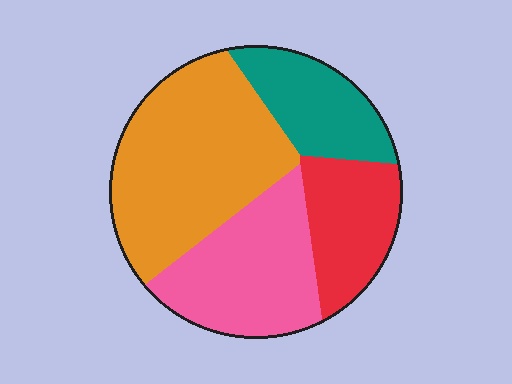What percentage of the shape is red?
Red covers 18% of the shape.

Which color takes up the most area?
Orange, at roughly 40%.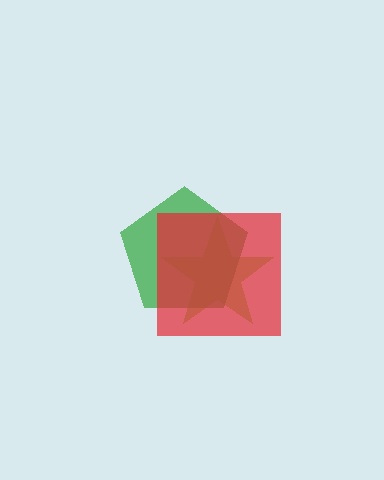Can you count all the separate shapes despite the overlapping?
Yes, there are 3 separate shapes.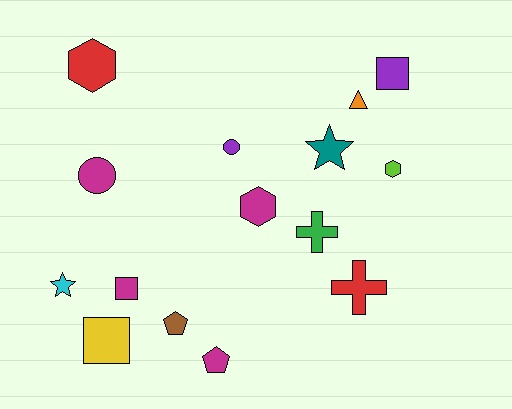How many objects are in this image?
There are 15 objects.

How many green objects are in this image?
There is 1 green object.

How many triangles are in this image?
There is 1 triangle.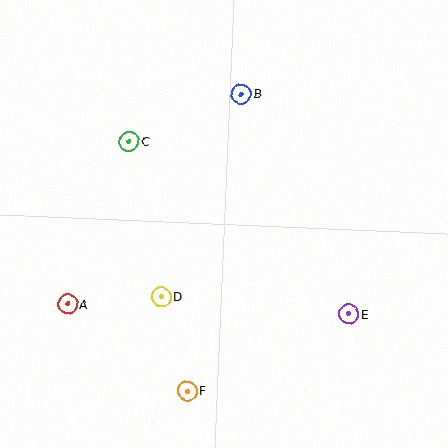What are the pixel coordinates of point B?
Point B is at (241, 94).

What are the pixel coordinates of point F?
Point F is at (187, 391).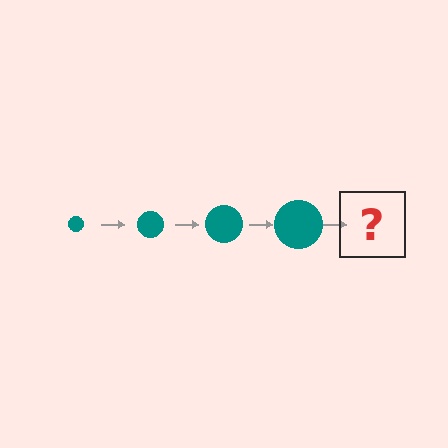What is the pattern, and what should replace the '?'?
The pattern is that the circle gets progressively larger each step. The '?' should be a teal circle, larger than the previous one.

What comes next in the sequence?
The next element should be a teal circle, larger than the previous one.